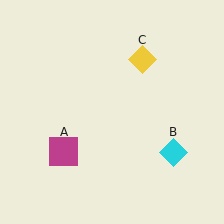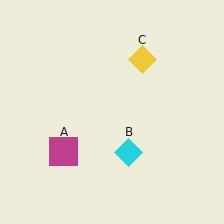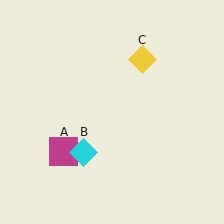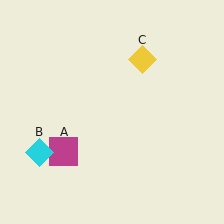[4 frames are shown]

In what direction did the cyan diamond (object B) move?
The cyan diamond (object B) moved left.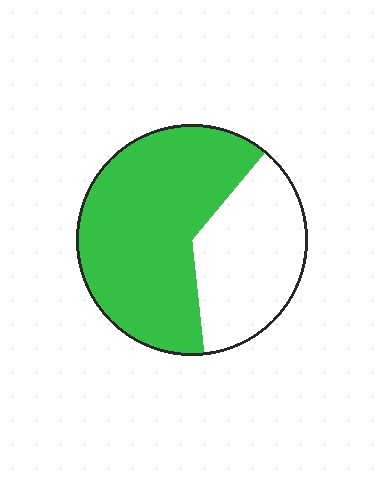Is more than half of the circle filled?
Yes.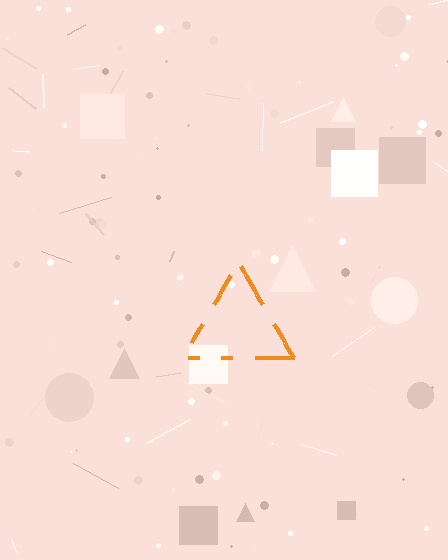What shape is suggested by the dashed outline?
The dashed outline suggests a triangle.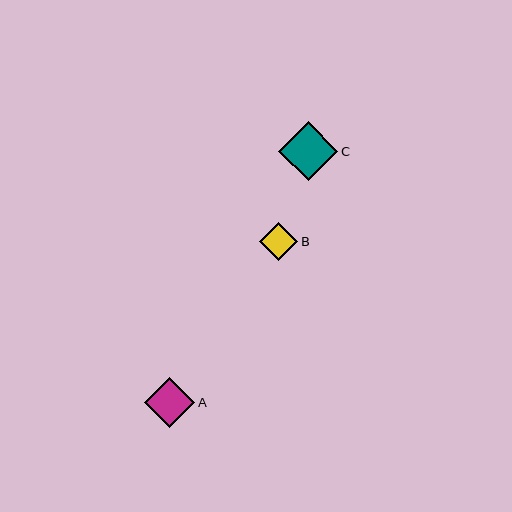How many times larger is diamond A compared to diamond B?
Diamond A is approximately 1.3 times the size of diamond B.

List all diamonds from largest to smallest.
From largest to smallest: C, A, B.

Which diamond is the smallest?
Diamond B is the smallest with a size of approximately 38 pixels.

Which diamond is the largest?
Diamond C is the largest with a size of approximately 60 pixels.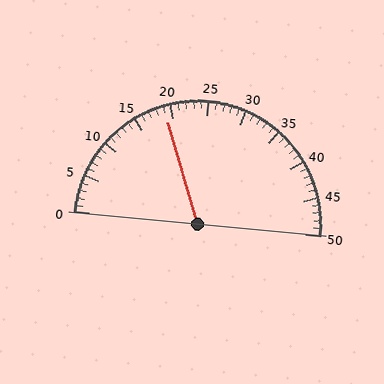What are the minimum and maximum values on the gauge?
The gauge ranges from 0 to 50.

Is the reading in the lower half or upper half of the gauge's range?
The reading is in the lower half of the range (0 to 50).